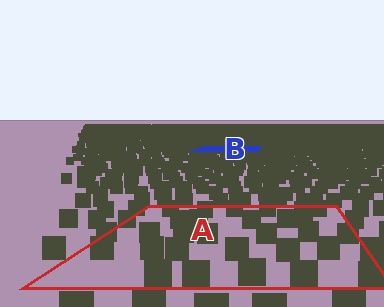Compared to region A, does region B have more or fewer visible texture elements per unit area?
Region B has more texture elements per unit area — they are packed more densely because it is farther away.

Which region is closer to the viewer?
Region A is closer. The texture elements there are larger and more spread out.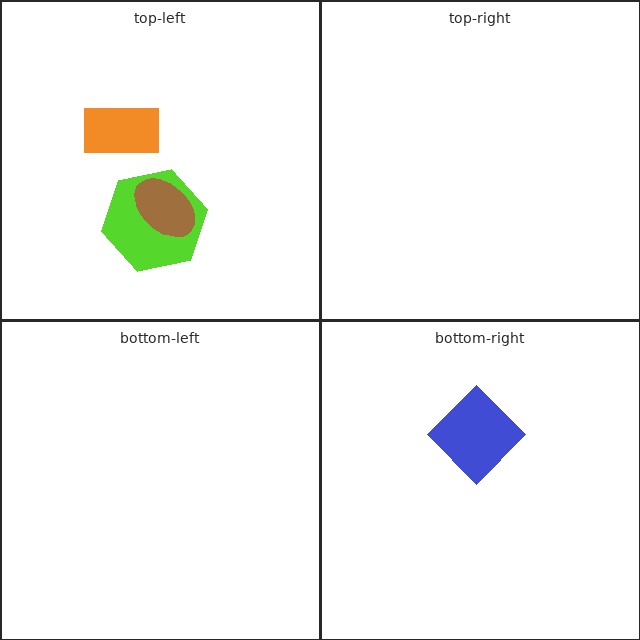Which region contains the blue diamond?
The bottom-right region.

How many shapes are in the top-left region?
3.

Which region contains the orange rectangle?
The top-left region.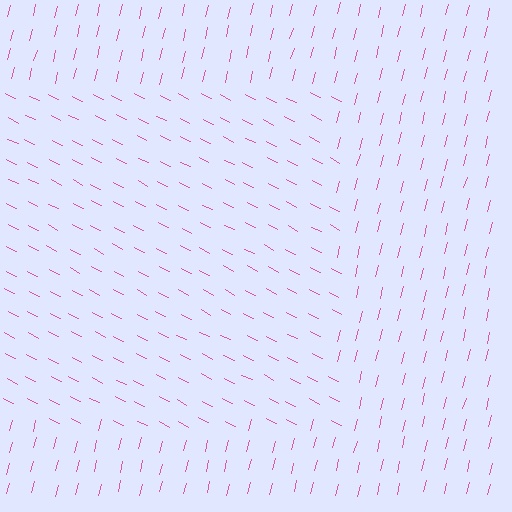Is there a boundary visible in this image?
Yes, there is a texture boundary formed by a change in line orientation.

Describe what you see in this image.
The image is filled with small pink line segments. A rectangle region in the image has lines oriented differently from the surrounding lines, creating a visible texture boundary.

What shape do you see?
I see a rectangle.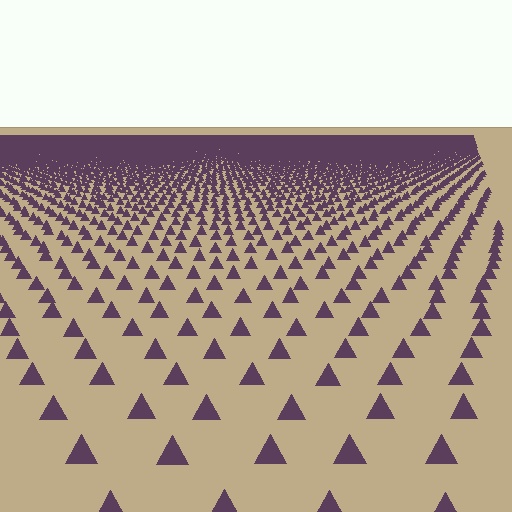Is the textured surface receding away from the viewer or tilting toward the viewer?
The surface is receding away from the viewer. Texture elements get smaller and denser toward the top.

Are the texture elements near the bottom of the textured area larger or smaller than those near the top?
Larger. Near the bottom, elements are closer to the viewer and appear at a bigger on-screen size.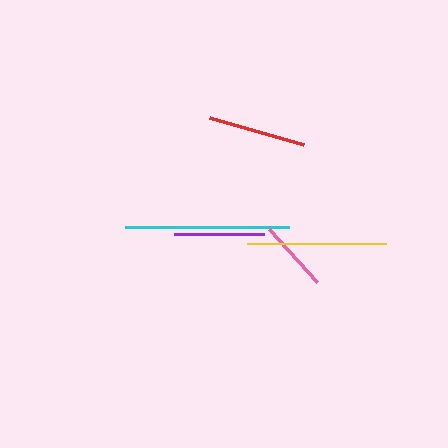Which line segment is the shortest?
The pink line is the shortest at approximately 71 pixels.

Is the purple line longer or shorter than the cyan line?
The cyan line is longer than the purple line.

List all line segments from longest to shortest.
From longest to shortest: cyan, yellow, red, purple, pink.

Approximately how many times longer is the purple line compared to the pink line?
The purple line is approximately 1.3 times the length of the pink line.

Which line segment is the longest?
The cyan line is the longest at approximately 164 pixels.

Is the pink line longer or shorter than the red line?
The red line is longer than the pink line.